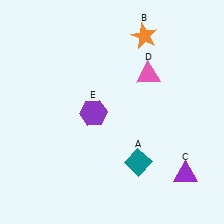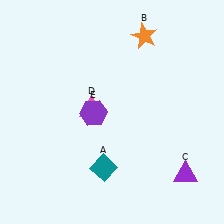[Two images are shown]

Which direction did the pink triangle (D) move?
The pink triangle (D) moved left.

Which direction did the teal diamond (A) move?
The teal diamond (A) moved left.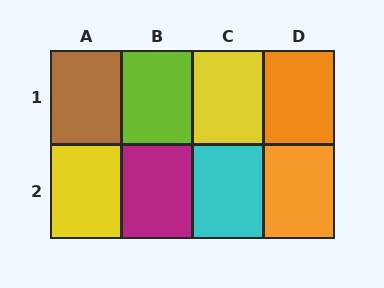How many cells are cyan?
1 cell is cyan.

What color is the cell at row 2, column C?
Cyan.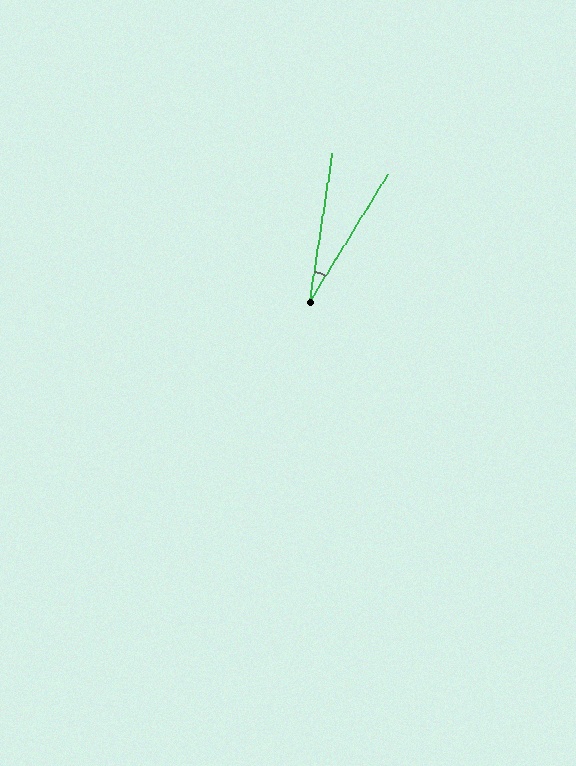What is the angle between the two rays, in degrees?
Approximately 23 degrees.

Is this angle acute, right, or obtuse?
It is acute.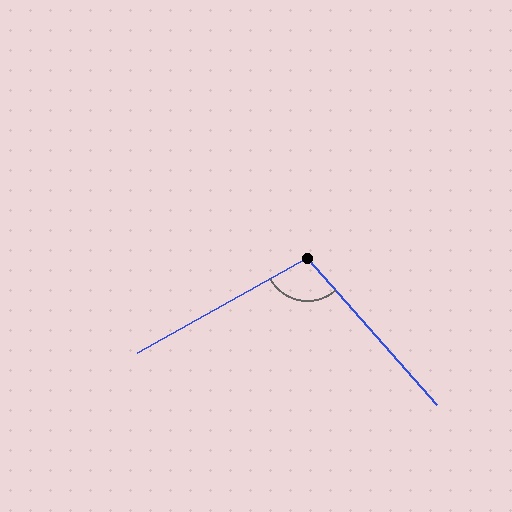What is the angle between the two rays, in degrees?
Approximately 102 degrees.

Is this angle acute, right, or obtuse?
It is obtuse.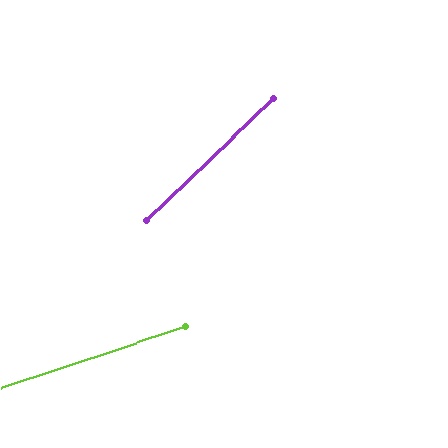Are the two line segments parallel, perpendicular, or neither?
Neither parallel nor perpendicular — they differ by about 26°.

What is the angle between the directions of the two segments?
Approximately 26 degrees.